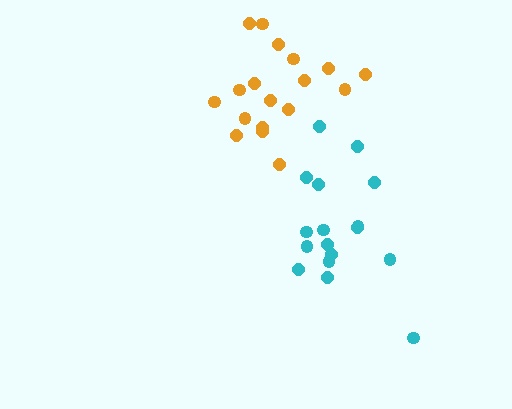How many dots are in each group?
Group 1: 17 dots, Group 2: 18 dots (35 total).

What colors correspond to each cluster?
The clusters are colored: cyan, orange.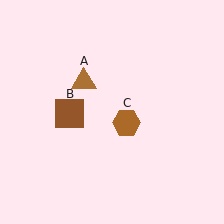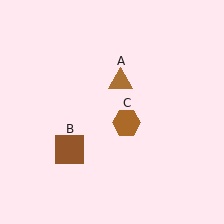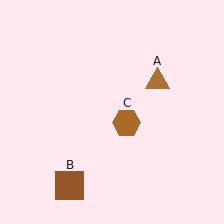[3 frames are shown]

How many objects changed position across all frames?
2 objects changed position: brown triangle (object A), brown square (object B).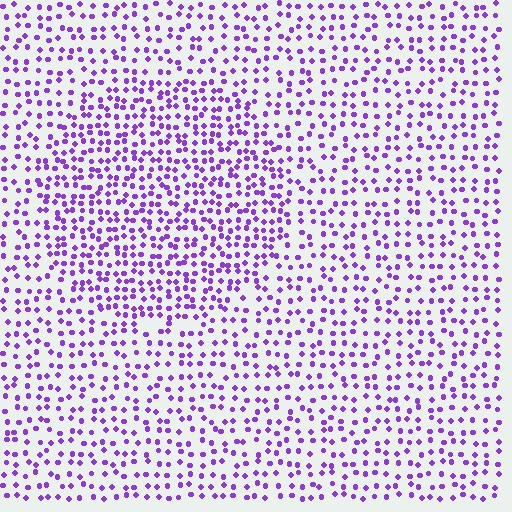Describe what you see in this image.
The image contains small purple elements arranged at two different densities. A circle-shaped region is visible where the elements are more densely packed than the surrounding area.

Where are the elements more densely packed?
The elements are more densely packed inside the circle boundary.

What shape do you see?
I see a circle.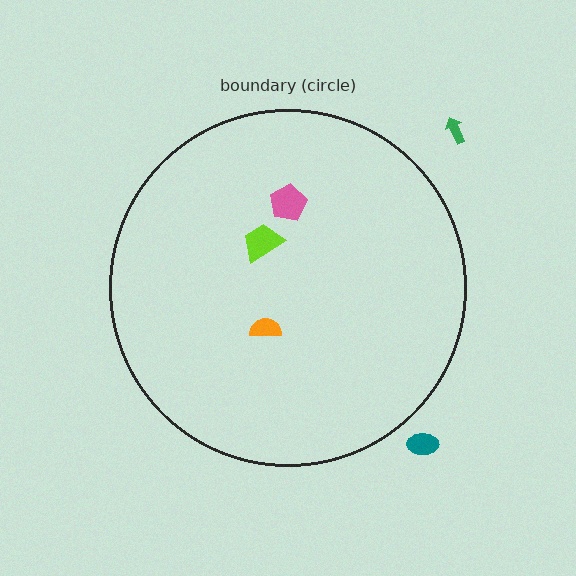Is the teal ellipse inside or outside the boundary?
Outside.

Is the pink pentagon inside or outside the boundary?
Inside.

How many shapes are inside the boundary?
3 inside, 2 outside.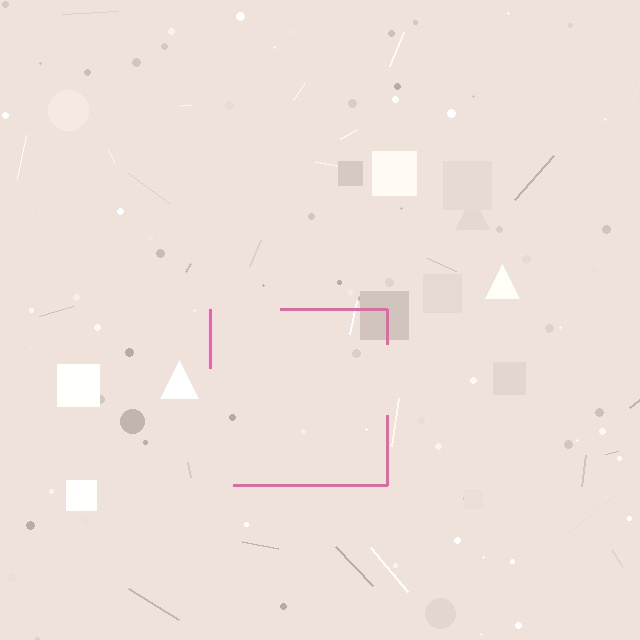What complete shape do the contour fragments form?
The contour fragments form a square.